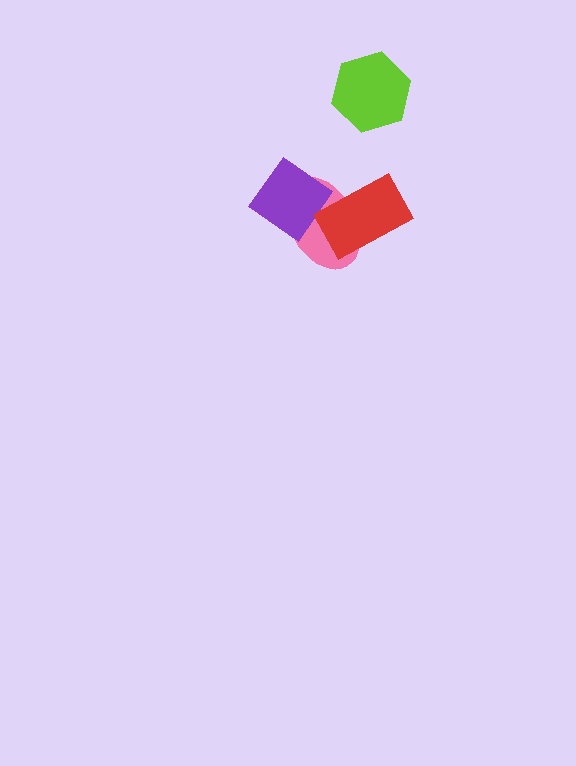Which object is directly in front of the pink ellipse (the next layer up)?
The purple diamond is directly in front of the pink ellipse.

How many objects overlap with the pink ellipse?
2 objects overlap with the pink ellipse.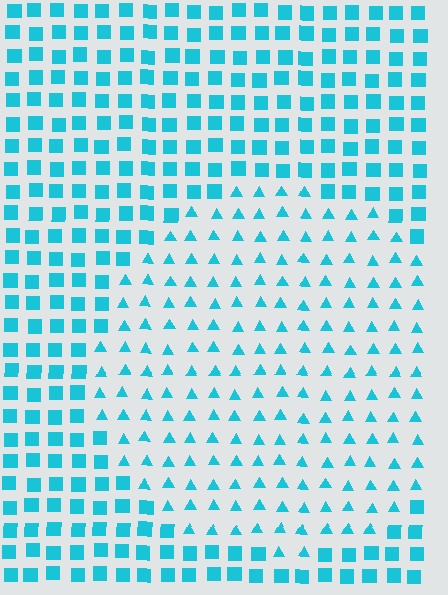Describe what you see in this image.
The image is filled with small cyan elements arranged in a uniform grid. A circle-shaped region contains triangles, while the surrounding area contains squares. The boundary is defined purely by the change in element shape.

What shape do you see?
I see a circle.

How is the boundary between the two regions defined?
The boundary is defined by a change in element shape: triangles inside vs. squares outside. All elements share the same color and spacing.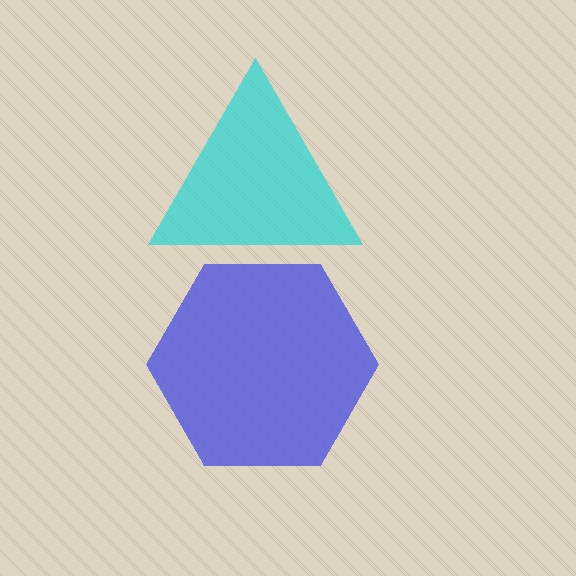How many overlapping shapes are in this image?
There are 2 overlapping shapes in the image.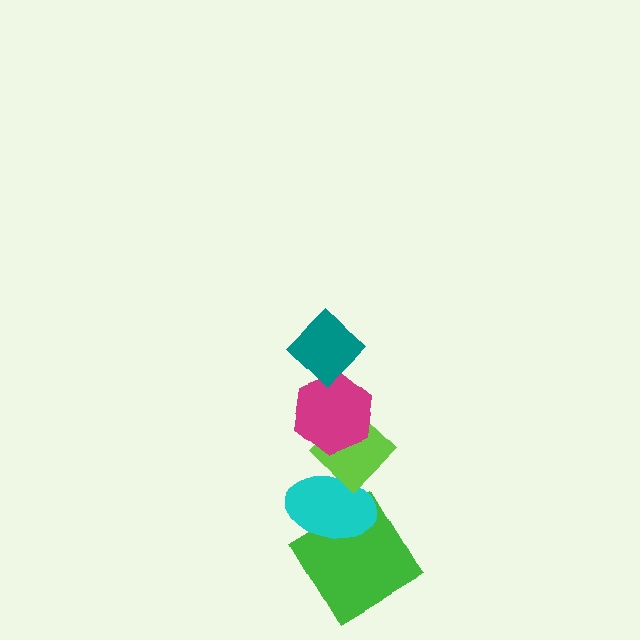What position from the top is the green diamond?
The green diamond is 5th from the top.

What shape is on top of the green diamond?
The cyan ellipse is on top of the green diamond.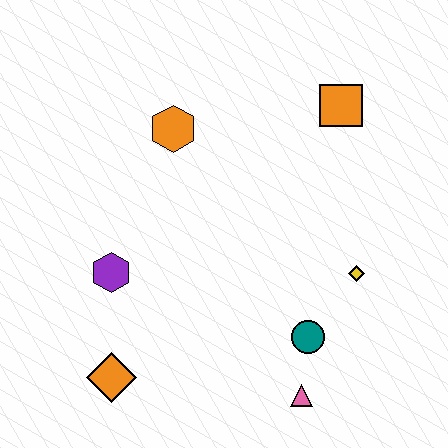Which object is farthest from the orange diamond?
The orange square is farthest from the orange diamond.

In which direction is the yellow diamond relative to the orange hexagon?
The yellow diamond is to the right of the orange hexagon.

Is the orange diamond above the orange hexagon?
No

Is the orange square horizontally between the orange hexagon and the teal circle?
No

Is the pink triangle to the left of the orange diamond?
No